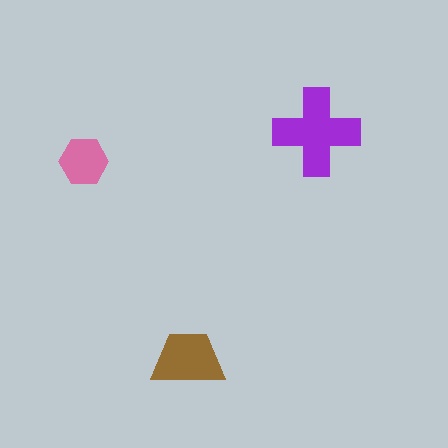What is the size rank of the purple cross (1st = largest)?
1st.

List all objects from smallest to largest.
The pink hexagon, the brown trapezoid, the purple cross.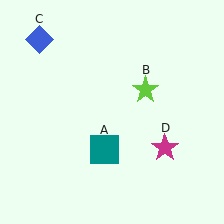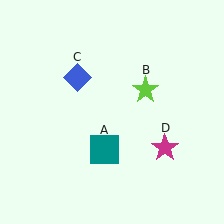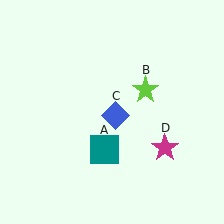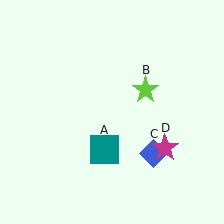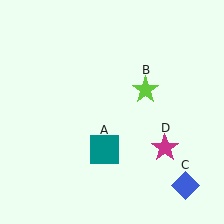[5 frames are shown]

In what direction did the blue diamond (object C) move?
The blue diamond (object C) moved down and to the right.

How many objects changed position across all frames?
1 object changed position: blue diamond (object C).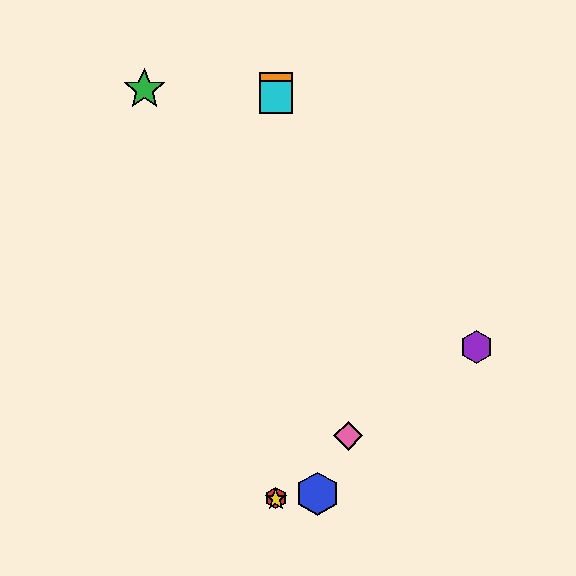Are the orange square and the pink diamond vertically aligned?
No, the orange square is at x≈276 and the pink diamond is at x≈348.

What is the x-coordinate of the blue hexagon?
The blue hexagon is at x≈317.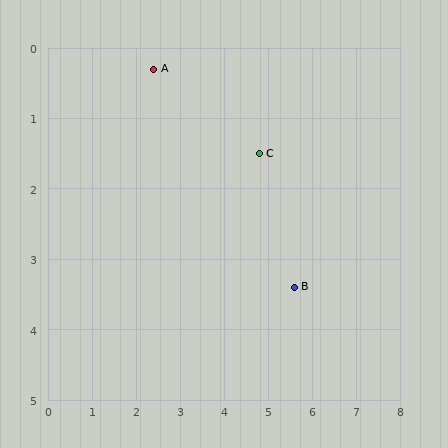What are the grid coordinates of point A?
Point A is at approximately (2.4, 0.3).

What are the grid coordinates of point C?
Point C is at approximately (4.8, 1.5).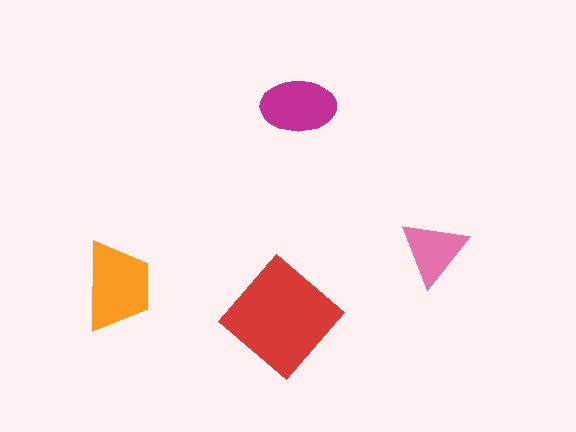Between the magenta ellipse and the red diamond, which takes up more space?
The red diamond.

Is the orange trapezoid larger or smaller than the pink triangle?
Larger.